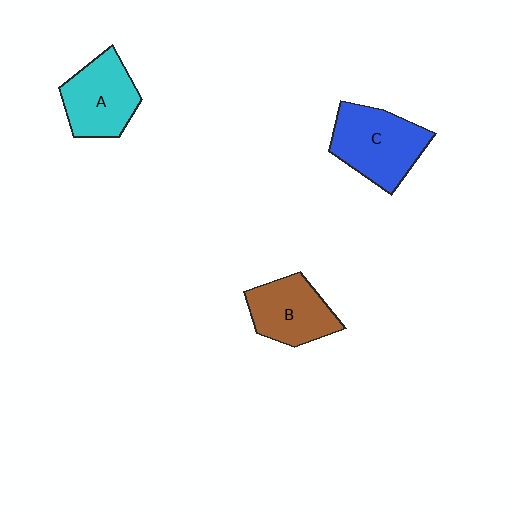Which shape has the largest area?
Shape C (blue).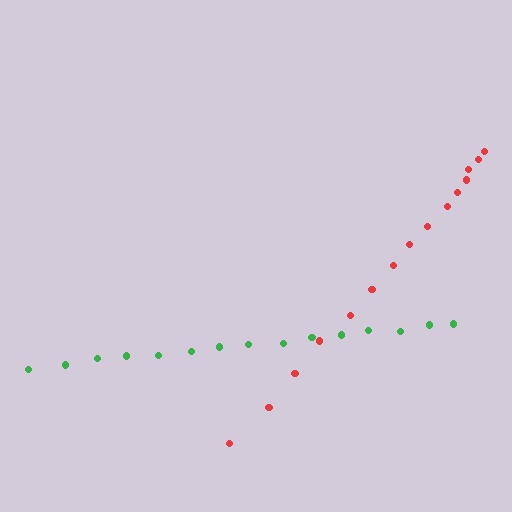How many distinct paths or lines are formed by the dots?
There are 2 distinct paths.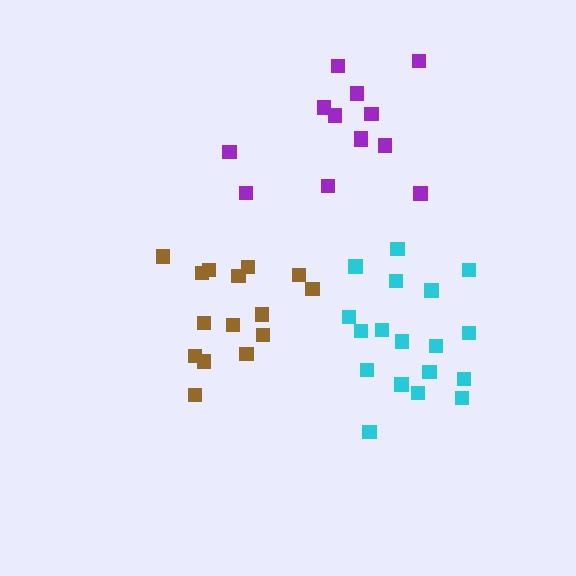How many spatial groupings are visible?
There are 3 spatial groupings.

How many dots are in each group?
Group 1: 18 dots, Group 2: 13 dots, Group 3: 15 dots (46 total).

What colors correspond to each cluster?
The clusters are colored: cyan, purple, brown.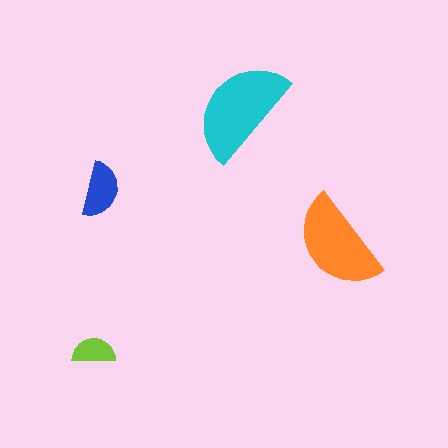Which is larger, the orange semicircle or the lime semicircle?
The orange one.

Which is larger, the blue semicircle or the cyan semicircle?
The cyan one.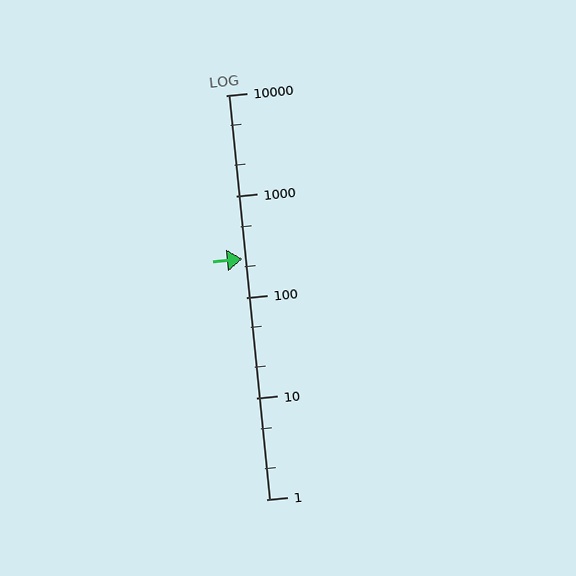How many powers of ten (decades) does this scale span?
The scale spans 4 decades, from 1 to 10000.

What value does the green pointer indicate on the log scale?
The pointer indicates approximately 240.